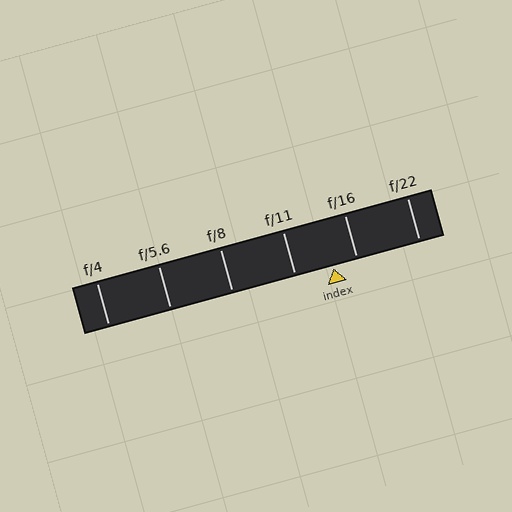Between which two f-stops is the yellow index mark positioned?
The index mark is between f/11 and f/16.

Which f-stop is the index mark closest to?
The index mark is closest to f/16.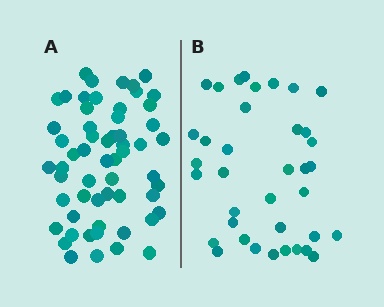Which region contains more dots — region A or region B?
Region A (the left region) has more dots.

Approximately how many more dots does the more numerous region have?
Region A has approximately 20 more dots than region B.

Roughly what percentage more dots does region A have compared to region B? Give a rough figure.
About 55% more.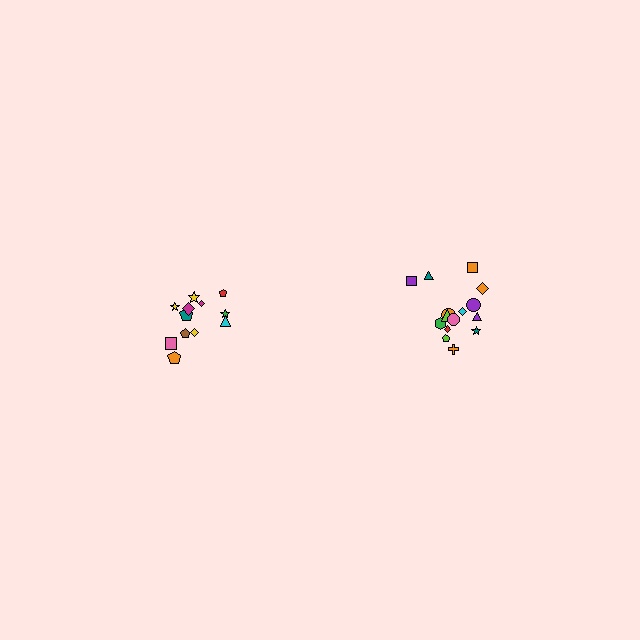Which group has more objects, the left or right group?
The right group.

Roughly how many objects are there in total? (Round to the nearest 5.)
Roughly 25 objects in total.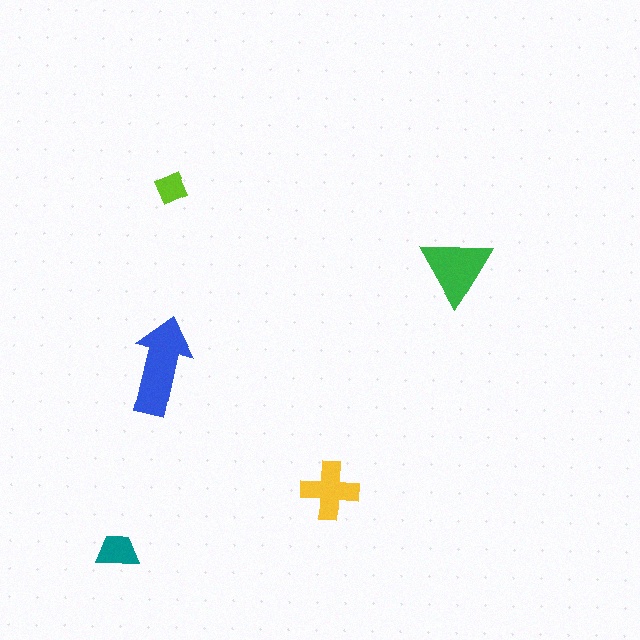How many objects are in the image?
There are 5 objects in the image.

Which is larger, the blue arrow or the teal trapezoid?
The blue arrow.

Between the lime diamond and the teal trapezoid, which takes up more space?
The teal trapezoid.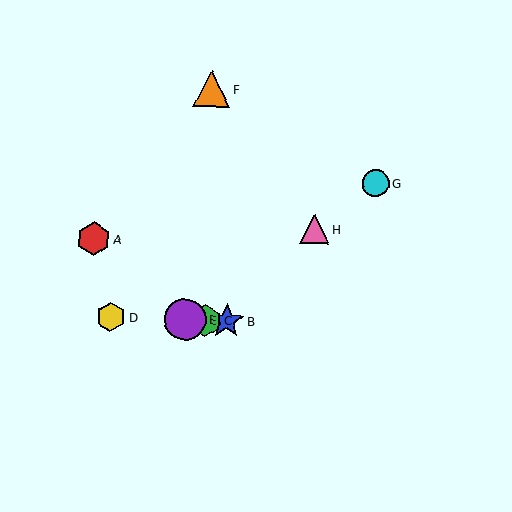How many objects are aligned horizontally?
4 objects (B, C, D, E) are aligned horizontally.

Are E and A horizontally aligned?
No, E is at y≈320 and A is at y≈239.